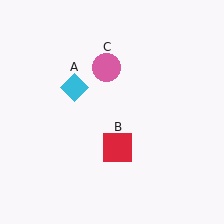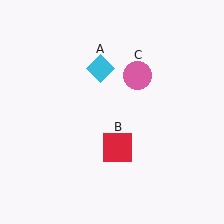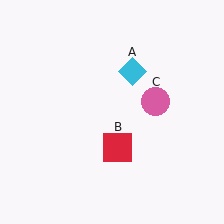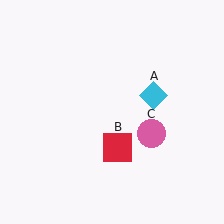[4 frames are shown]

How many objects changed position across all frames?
2 objects changed position: cyan diamond (object A), pink circle (object C).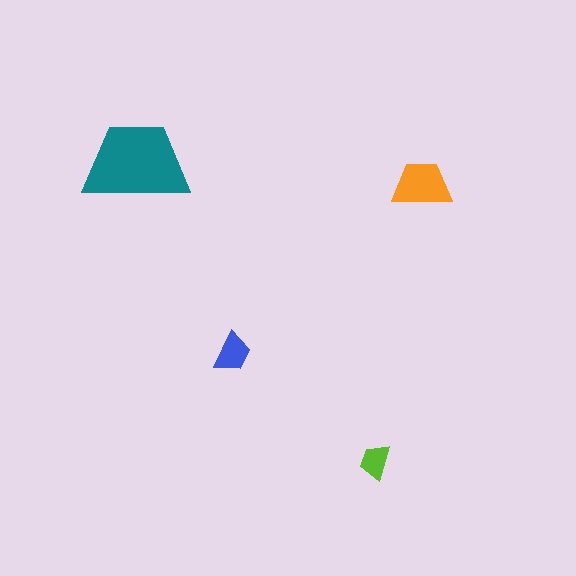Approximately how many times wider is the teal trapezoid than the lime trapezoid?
About 3 times wider.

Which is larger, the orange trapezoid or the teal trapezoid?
The teal one.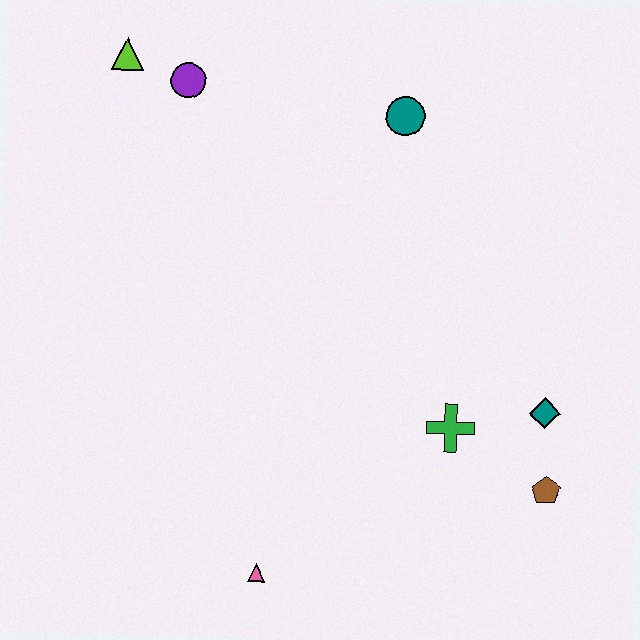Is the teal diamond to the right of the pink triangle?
Yes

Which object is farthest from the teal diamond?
The lime triangle is farthest from the teal diamond.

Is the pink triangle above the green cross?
No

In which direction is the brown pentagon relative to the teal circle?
The brown pentagon is below the teal circle.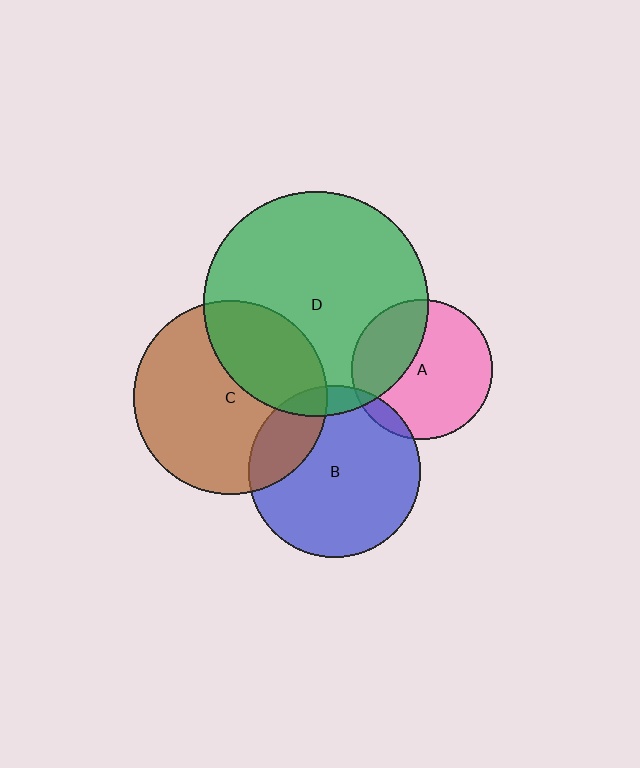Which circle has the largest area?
Circle D (green).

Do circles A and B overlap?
Yes.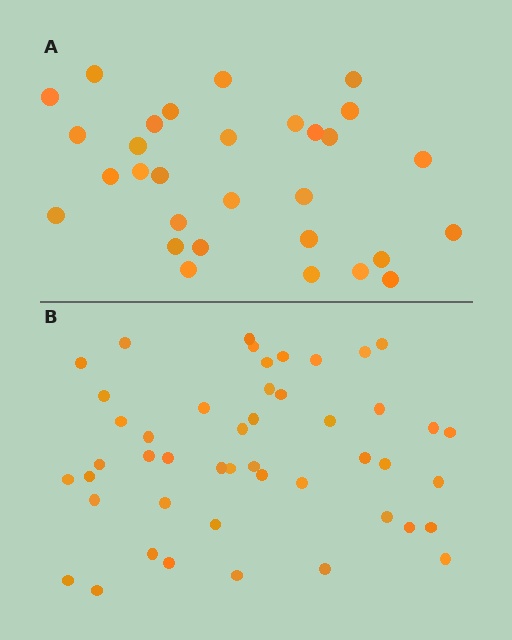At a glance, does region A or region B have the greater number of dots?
Region B (the bottom region) has more dots.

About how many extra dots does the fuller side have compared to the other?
Region B has approximately 15 more dots than region A.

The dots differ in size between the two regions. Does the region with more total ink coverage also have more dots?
No. Region A has more total ink coverage because its dots are larger, but region B actually contains more individual dots. Total area can be misleading — the number of items is what matters here.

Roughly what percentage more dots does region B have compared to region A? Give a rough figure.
About 55% more.